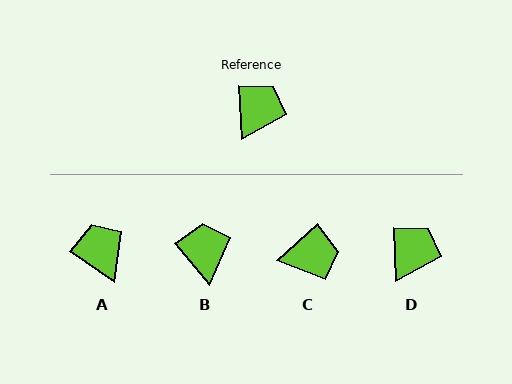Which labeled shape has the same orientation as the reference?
D.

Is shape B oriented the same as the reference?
No, it is off by about 38 degrees.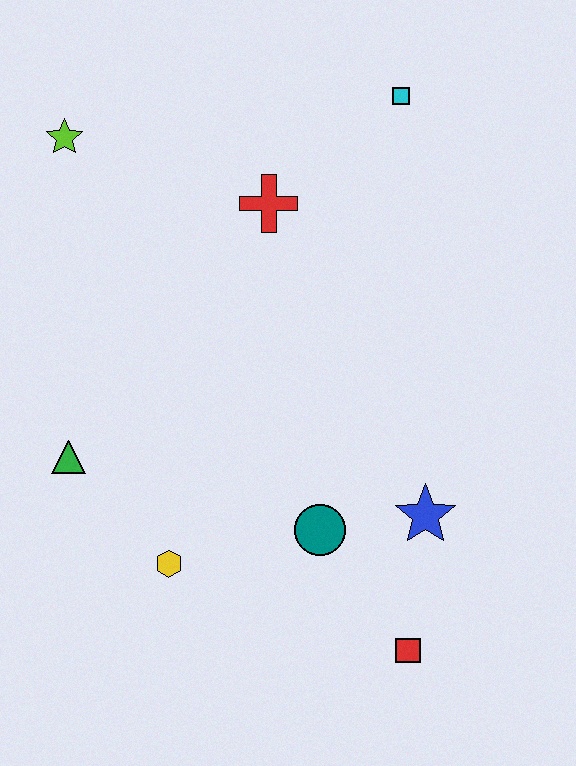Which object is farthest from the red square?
The lime star is farthest from the red square.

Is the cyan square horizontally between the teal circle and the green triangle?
No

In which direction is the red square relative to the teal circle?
The red square is below the teal circle.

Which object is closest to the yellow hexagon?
The green triangle is closest to the yellow hexagon.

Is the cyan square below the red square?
No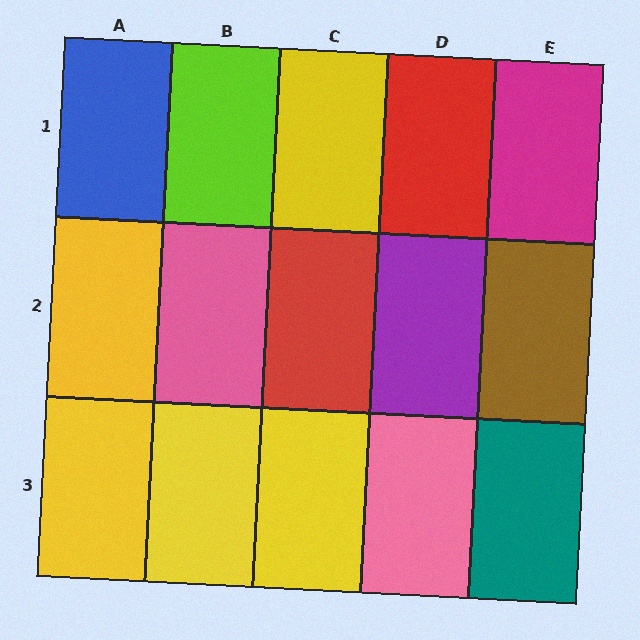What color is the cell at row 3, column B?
Yellow.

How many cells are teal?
1 cell is teal.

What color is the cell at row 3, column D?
Pink.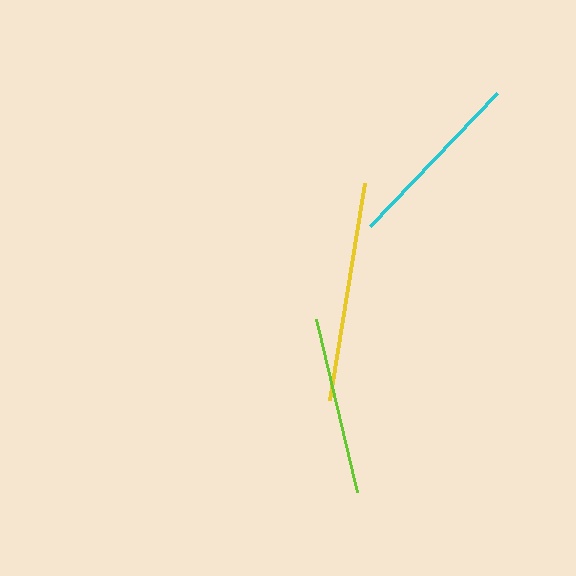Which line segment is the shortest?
The lime line is the shortest at approximately 178 pixels.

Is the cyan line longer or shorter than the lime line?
The cyan line is longer than the lime line.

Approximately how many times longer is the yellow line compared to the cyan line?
The yellow line is approximately 1.2 times the length of the cyan line.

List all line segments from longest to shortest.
From longest to shortest: yellow, cyan, lime.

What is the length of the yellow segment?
The yellow segment is approximately 220 pixels long.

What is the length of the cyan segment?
The cyan segment is approximately 184 pixels long.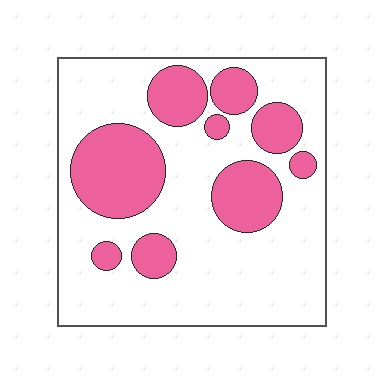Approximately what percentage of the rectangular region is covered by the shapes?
Approximately 30%.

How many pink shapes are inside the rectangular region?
9.